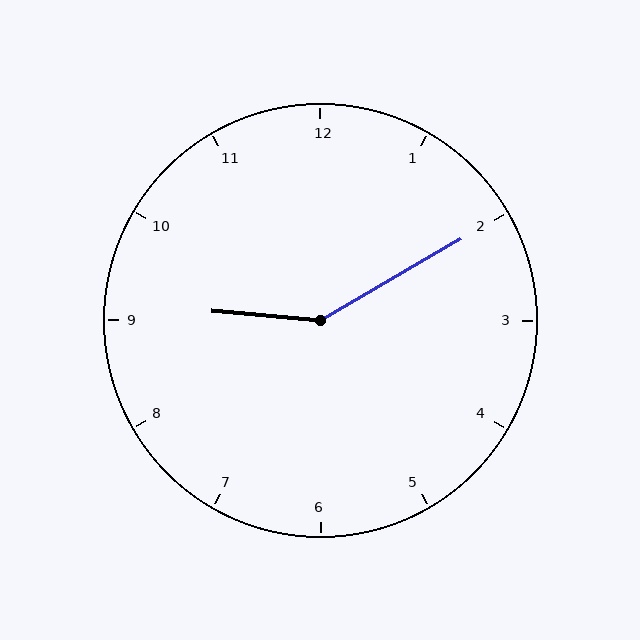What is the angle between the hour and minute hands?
Approximately 145 degrees.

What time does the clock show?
9:10.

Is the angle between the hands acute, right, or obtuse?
It is obtuse.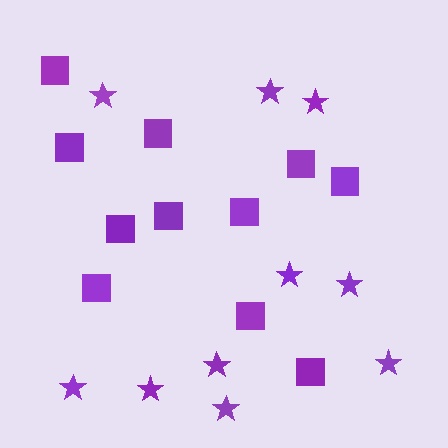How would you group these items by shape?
There are 2 groups: one group of stars (10) and one group of squares (11).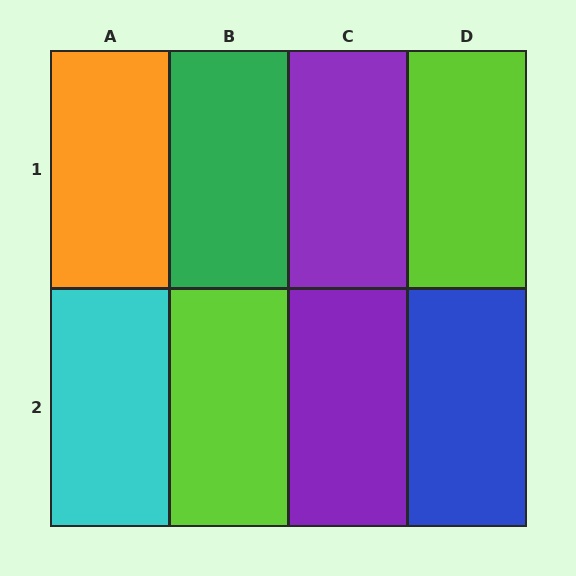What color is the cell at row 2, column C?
Purple.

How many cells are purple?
2 cells are purple.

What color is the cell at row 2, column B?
Lime.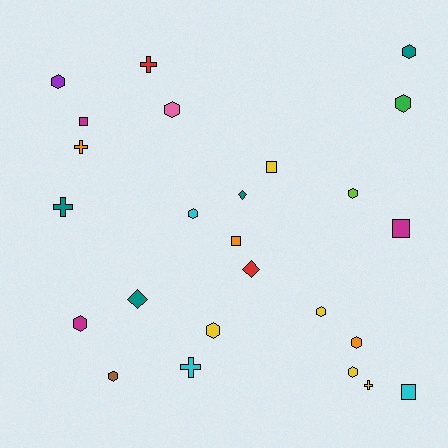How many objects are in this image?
There are 25 objects.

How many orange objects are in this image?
There are 3 orange objects.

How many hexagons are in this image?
There are 12 hexagons.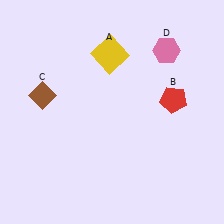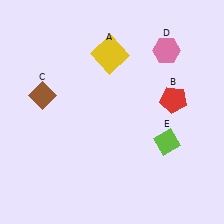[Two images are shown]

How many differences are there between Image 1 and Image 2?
There is 1 difference between the two images.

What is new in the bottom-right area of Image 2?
A lime diamond (E) was added in the bottom-right area of Image 2.